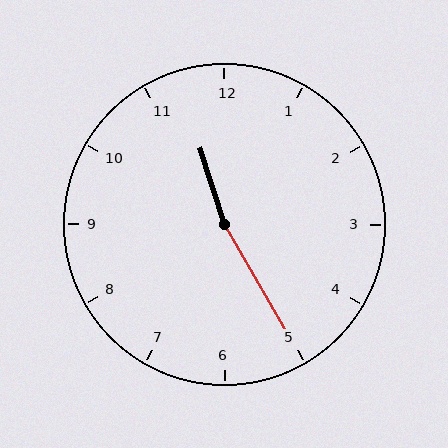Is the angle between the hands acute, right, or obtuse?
It is obtuse.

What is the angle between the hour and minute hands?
Approximately 168 degrees.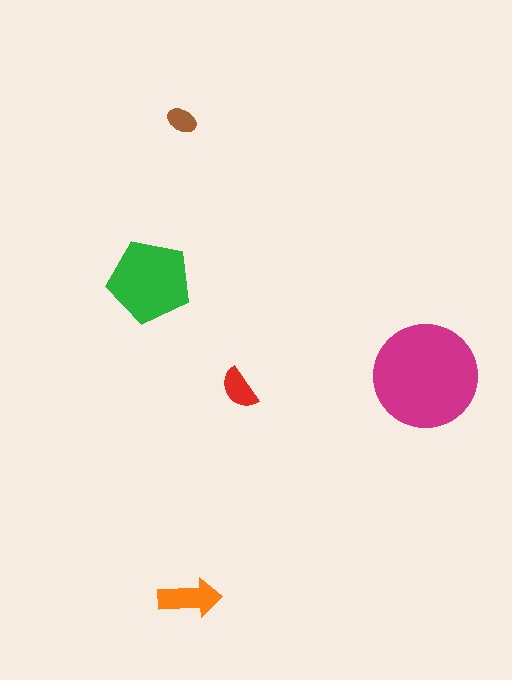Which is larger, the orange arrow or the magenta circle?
The magenta circle.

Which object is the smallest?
The brown ellipse.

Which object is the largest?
The magenta circle.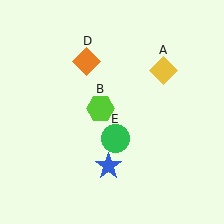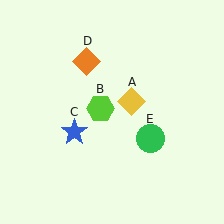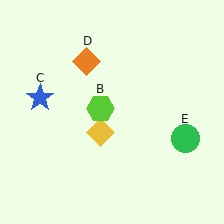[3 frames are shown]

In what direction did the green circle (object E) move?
The green circle (object E) moved right.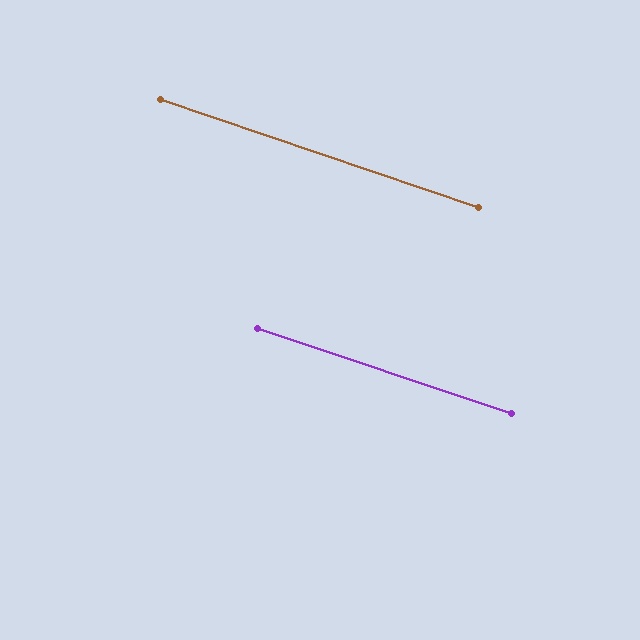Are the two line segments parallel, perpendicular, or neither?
Parallel — their directions differ by only 0.3°.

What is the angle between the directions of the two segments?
Approximately 0 degrees.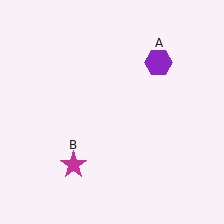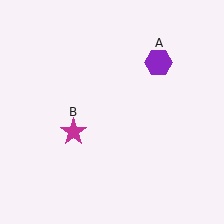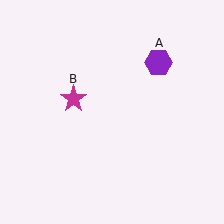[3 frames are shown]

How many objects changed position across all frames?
1 object changed position: magenta star (object B).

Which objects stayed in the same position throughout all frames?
Purple hexagon (object A) remained stationary.